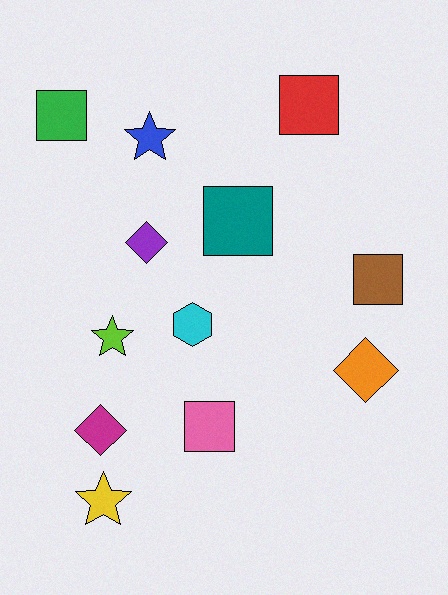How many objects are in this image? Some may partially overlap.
There are 12 objects.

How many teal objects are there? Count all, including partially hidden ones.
There is 1 teal object.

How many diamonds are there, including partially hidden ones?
There are 3 diamonds.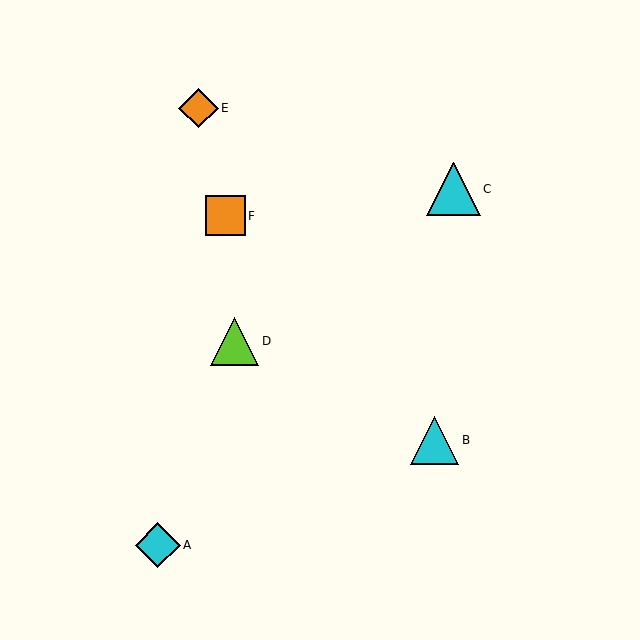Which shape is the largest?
The cyan triangle (labeled C) is the largest.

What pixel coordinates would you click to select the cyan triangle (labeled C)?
Click at (454, 189) to select the cyan triangle C.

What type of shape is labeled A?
Shape A is a cyan diamond.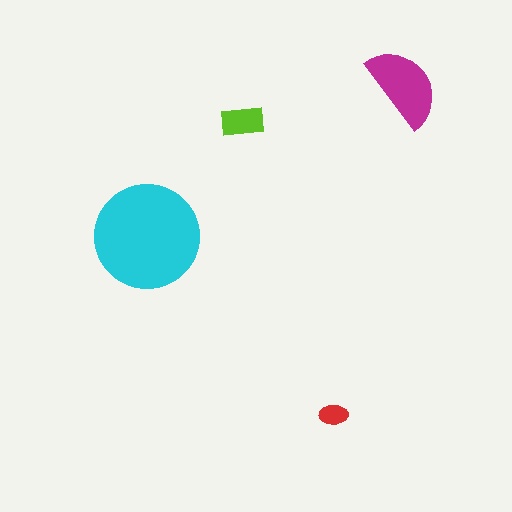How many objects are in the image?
There are 4 objects in the image.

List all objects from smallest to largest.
The red ellipse, the lime rectangle, the magenta semicircle, the cyan circle.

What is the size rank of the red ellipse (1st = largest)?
4th.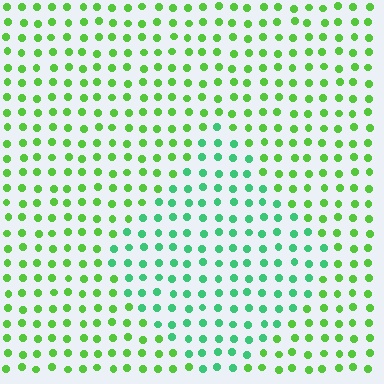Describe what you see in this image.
The image is filled with small lime elements in a uniform arrangement. A diamond-shaped region is visible where the elements are tinted to a slightly different hue, forming a subtle color boundary.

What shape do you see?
I see a diamond.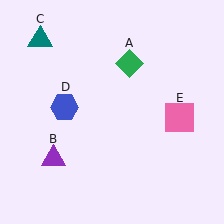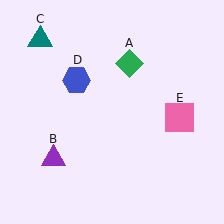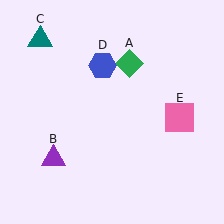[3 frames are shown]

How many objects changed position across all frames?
1 object changed position: blue hexagon (object D).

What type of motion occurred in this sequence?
The blue hexagon (object D) rotated clockwise around the center of the scene.